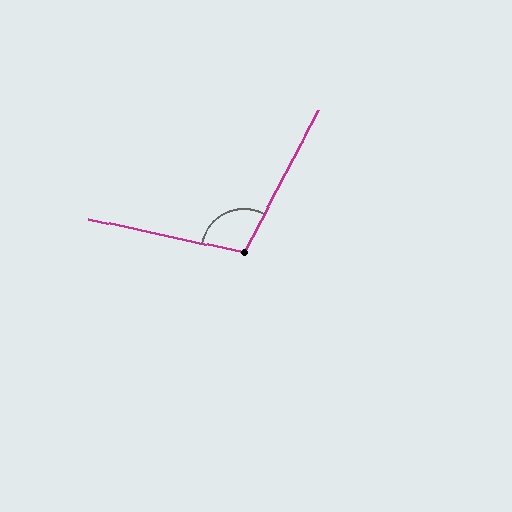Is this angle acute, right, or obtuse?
It is obtuse.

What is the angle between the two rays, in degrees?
Approximately 105 degrees.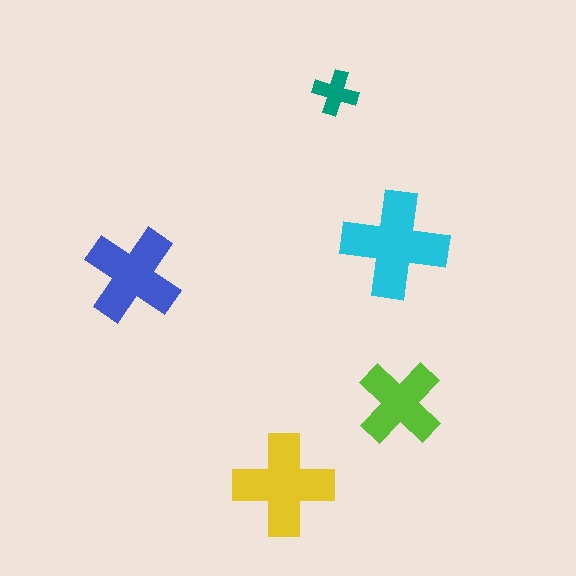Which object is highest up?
The teal cross is topmost.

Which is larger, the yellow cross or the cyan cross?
The cyan one.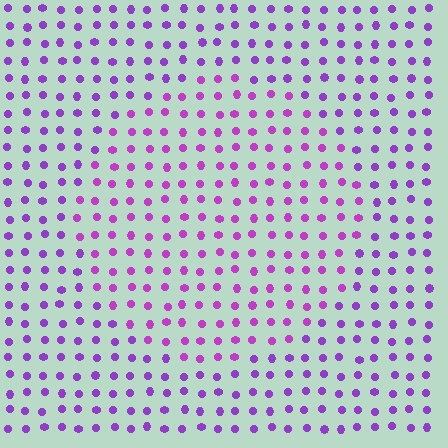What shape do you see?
I see a circle.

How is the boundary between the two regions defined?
The boundary is defined purely by a slight shift in hue (about 22 degrees). Spacing, size, and orientation are identical on both sides.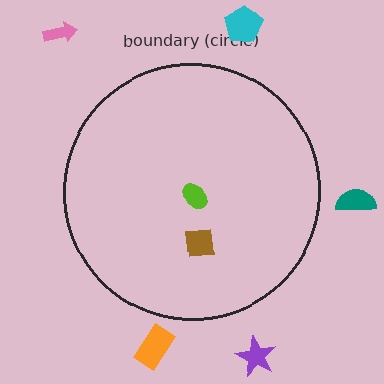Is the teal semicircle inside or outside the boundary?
Outside.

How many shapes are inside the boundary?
2 inside, 5 outside.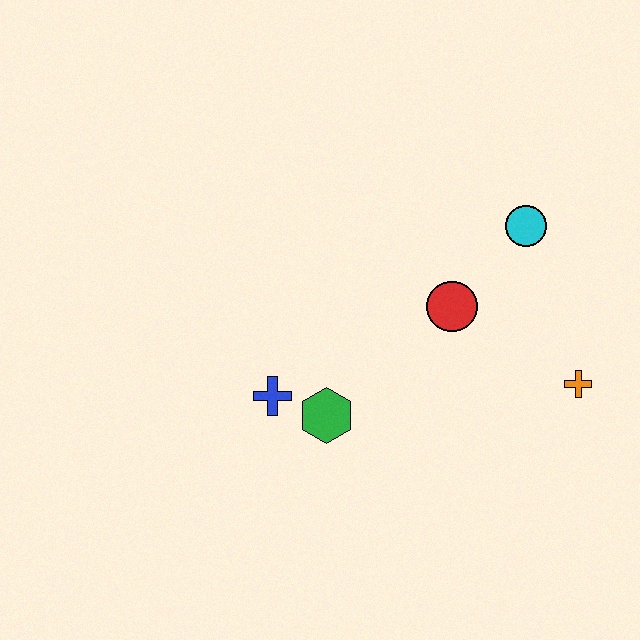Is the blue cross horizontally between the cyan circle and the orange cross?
No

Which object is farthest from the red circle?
The blue cross is farthest from the red circle.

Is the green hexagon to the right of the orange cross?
No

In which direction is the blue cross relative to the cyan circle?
The blue cross is to the left of the cyan circle.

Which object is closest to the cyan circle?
The red circle is closest to the cyan circle.